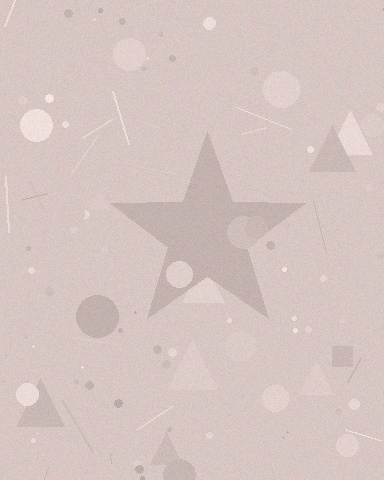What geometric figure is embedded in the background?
A star is embedded in the background.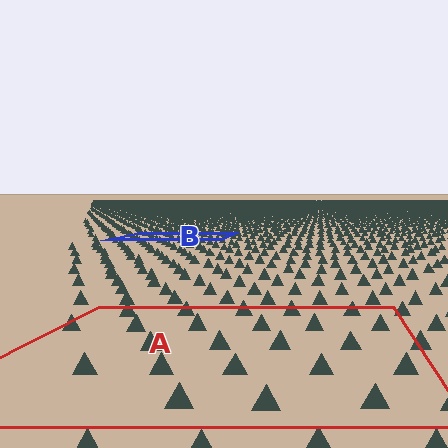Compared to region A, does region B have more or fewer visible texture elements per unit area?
Region B has more texture elements per unit area — they are packed more densely because it is farther away.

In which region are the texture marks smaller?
The texture marks are smaller in region B, because it is farther away.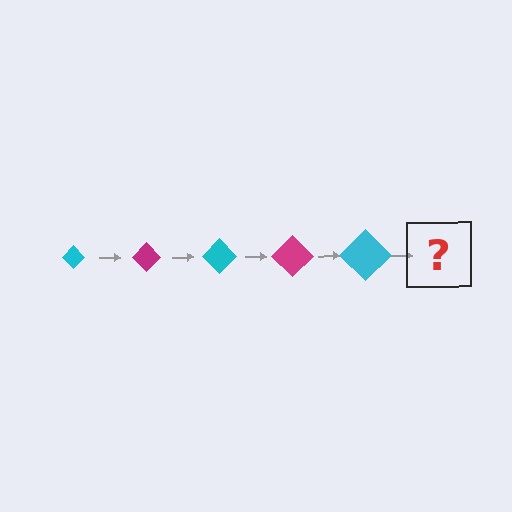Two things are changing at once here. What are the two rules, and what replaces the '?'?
The two rules are that the diamond grows larger each step and the color cycles through cyan and magenta. The '?' should be a magenta diamond, larger than the previous one.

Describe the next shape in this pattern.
It should be a magenta diamond, larger than the previous one.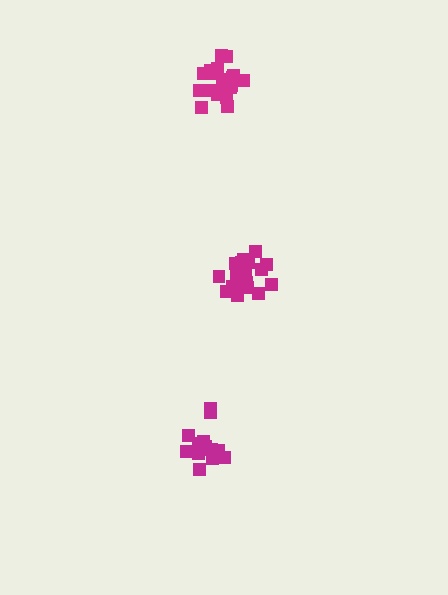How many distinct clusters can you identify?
There are 3 distinct clusters.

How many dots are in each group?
Group 1: 18 dots, Group 2: 16 dots, Group 3: 21 dots (55 total).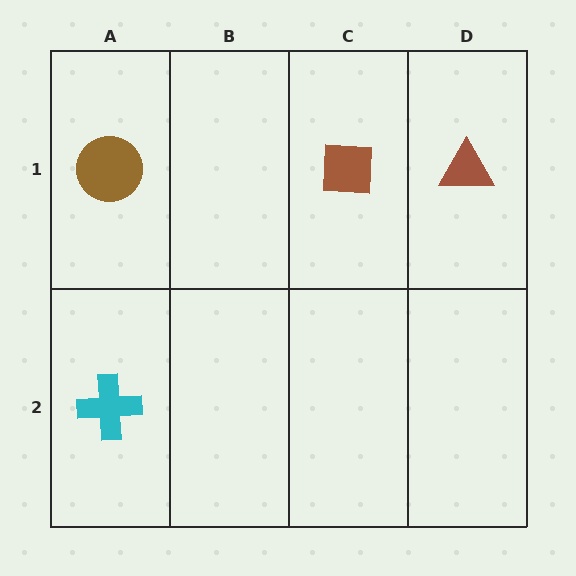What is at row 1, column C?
A brown square.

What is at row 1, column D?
A brown triangle.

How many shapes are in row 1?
3 shapes.